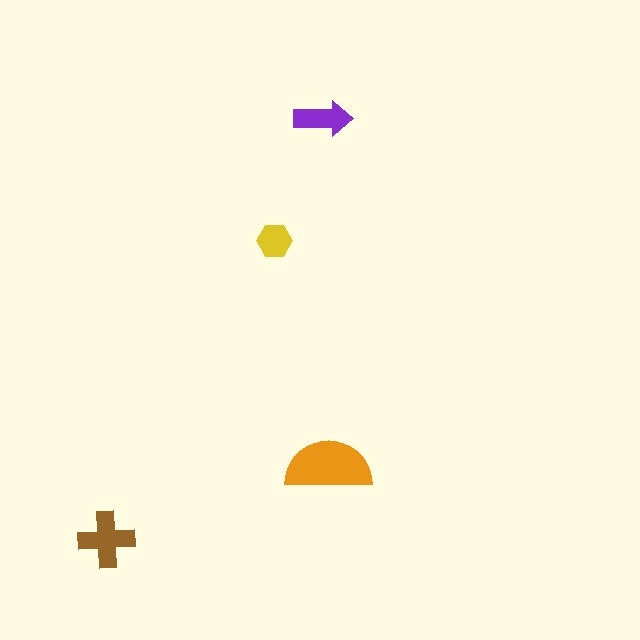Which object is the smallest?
The yellow hexagon.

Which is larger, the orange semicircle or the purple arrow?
The orange semicircle.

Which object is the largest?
The orange semicircle.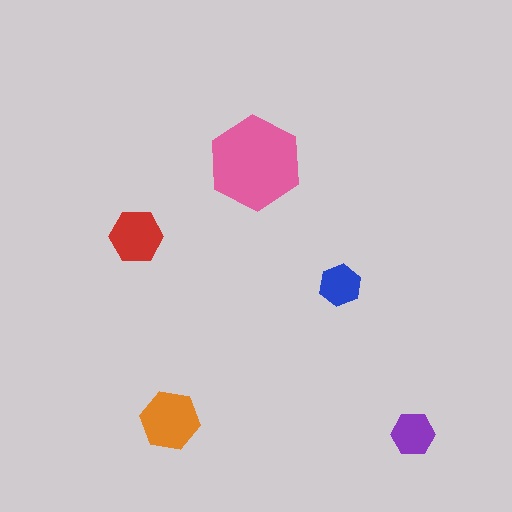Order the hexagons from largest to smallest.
the pink one, the orange one, the red one, the purple one, the blue one.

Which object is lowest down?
The purple hexagon is bottommost.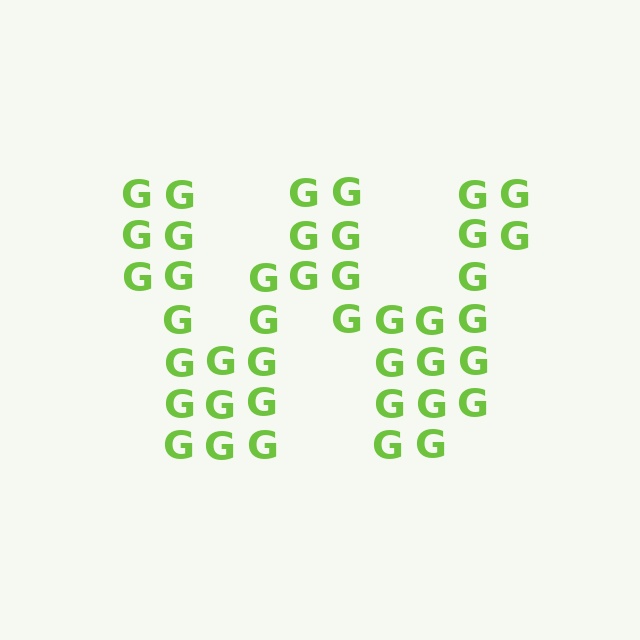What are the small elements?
The small elements are letter G's.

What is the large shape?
The large shape is the letter W.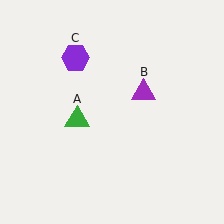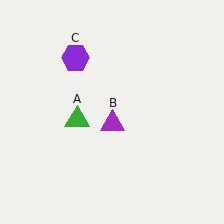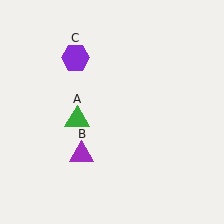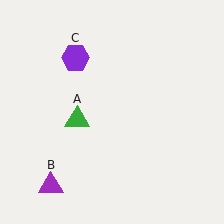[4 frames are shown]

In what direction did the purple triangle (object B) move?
The purple triangle (object B) moved down and to the left.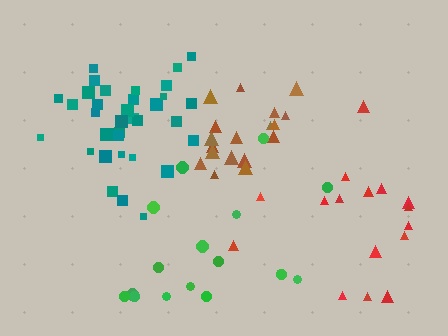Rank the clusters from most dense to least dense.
teal, brown, green, red.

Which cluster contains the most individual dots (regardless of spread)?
Teal (35).